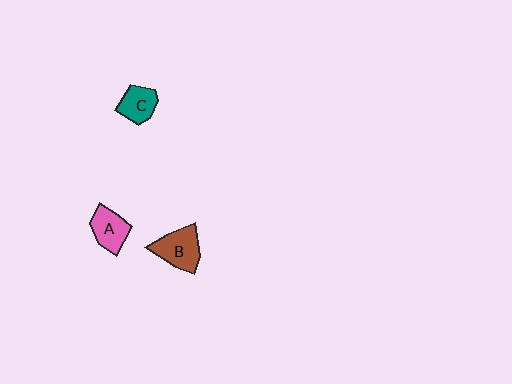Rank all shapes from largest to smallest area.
From largest to smallest: B (brown), A (pink), C (teal).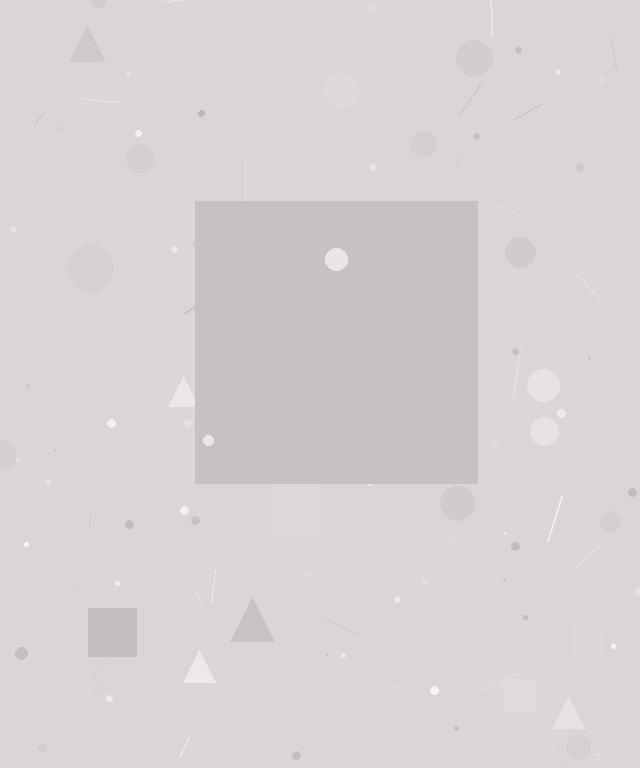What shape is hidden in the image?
A square is hidden in the image.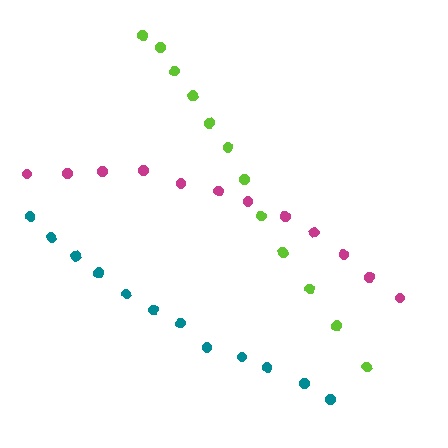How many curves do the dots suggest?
There are 3 distinct paths.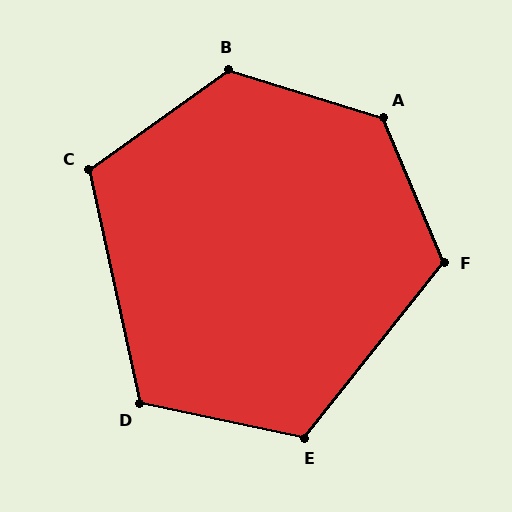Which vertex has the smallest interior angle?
C, at approximately 113 degrees.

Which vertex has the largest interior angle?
A, at approximately 130 degrees.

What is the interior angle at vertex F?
Approximately 119 degrees (obtuse).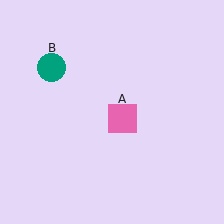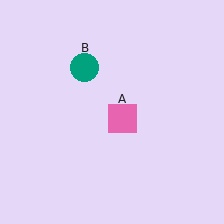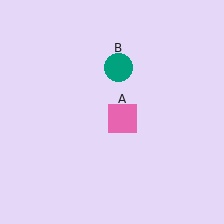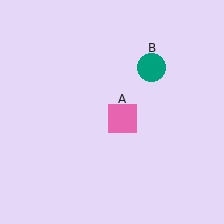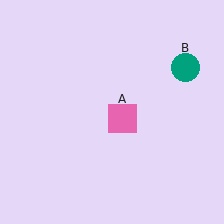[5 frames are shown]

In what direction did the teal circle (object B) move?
The teal circle (object B) moved right.